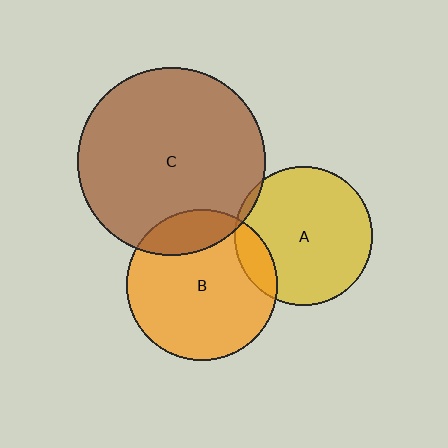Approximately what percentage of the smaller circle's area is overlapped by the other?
Approximately 15%.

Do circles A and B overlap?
Yes.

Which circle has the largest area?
Circle C (brown).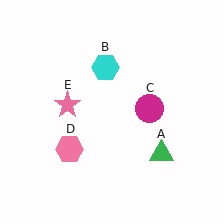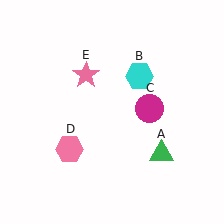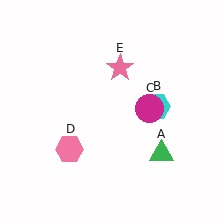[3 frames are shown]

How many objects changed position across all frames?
2 objects changed position: cyan hexagon (object B), pink star (object E).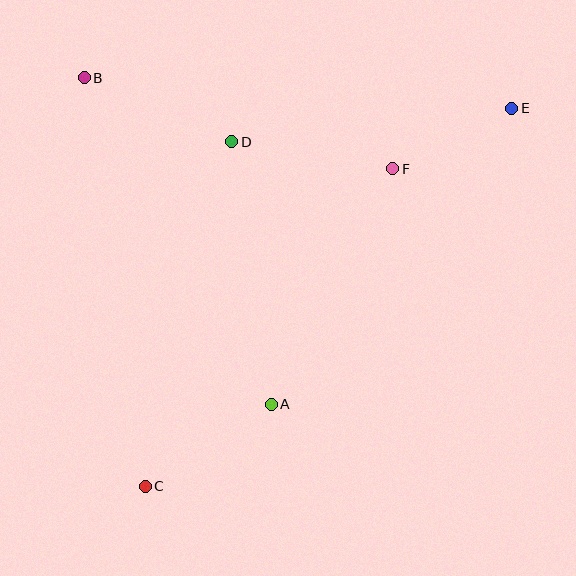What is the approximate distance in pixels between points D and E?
The distance between D and E is approximately 282 pixels.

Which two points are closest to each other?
Points E and F are closest to each other.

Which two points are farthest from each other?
Points C and E are farthest from each other.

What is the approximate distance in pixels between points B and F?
The distance between B and F is approximately 322 pixels.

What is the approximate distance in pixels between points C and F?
The distance between C and F is approximately 402 pixels.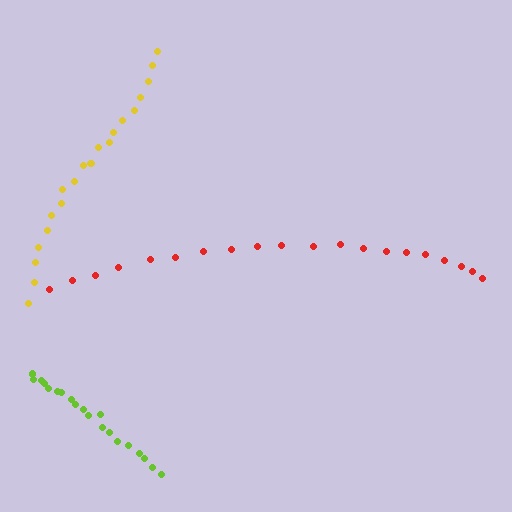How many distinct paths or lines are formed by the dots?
There are 3 distinct paths.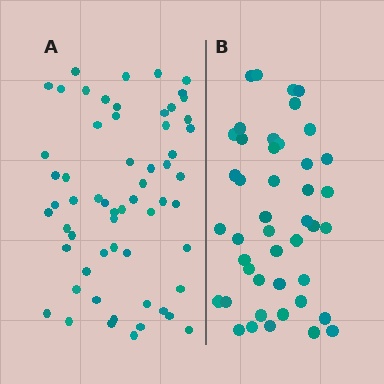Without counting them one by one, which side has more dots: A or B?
Region A (the left region) has more dots.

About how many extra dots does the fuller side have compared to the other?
Region A has approximately 15 more dots than region B.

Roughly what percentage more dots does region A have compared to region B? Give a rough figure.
About 35% more.